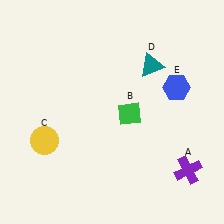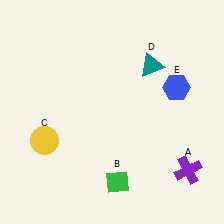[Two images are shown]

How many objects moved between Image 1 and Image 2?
1 object moved between the two images.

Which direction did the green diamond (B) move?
The green diamond (B) moved down.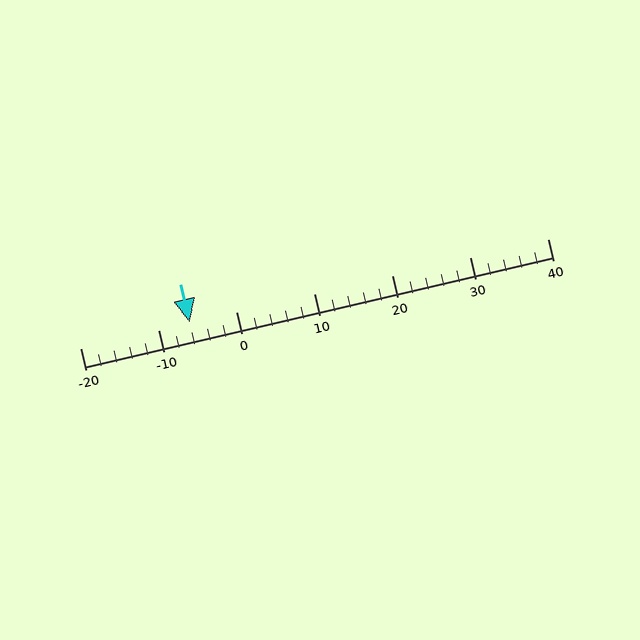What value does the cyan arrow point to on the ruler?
The cyan arrow points to approximately -6.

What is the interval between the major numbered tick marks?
The major tick marks are spaced 10 units apart.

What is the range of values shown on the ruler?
The ruler shows values from -20 to 40.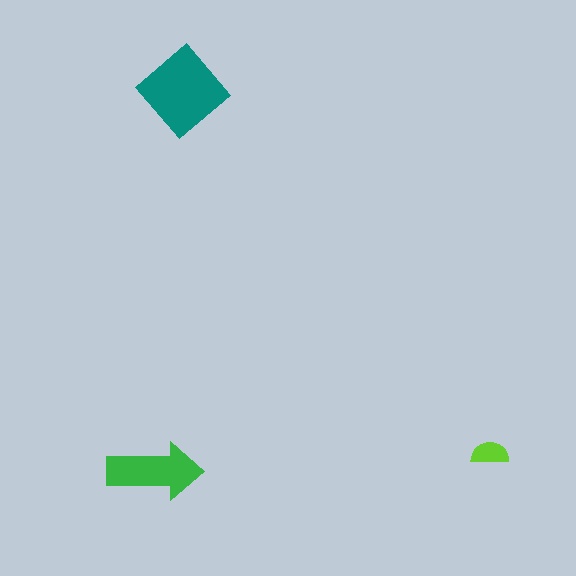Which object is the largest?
The teal diamond.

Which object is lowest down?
The green arrow is bottommost.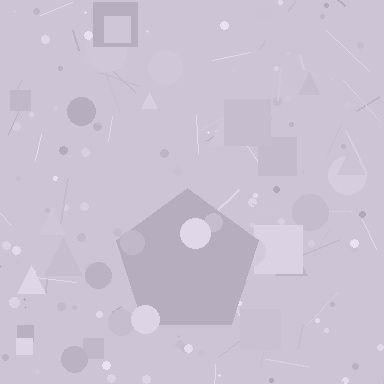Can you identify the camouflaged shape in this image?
The camouflaged shape is a pentagon.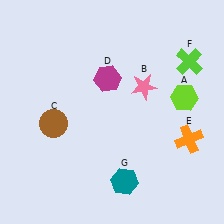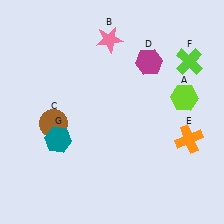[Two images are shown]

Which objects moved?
The objects that moved are: the pink star (B), the magenta hexagon (D), the teal hexagon (G).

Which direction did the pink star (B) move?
The pink star (B) moved up.